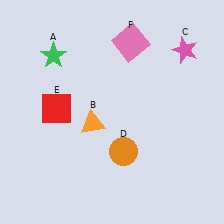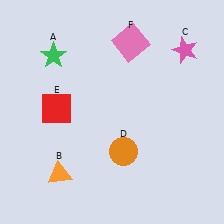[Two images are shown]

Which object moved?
The orange triangle (B) moved down.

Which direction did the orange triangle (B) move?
The orange triangle (B) moved down.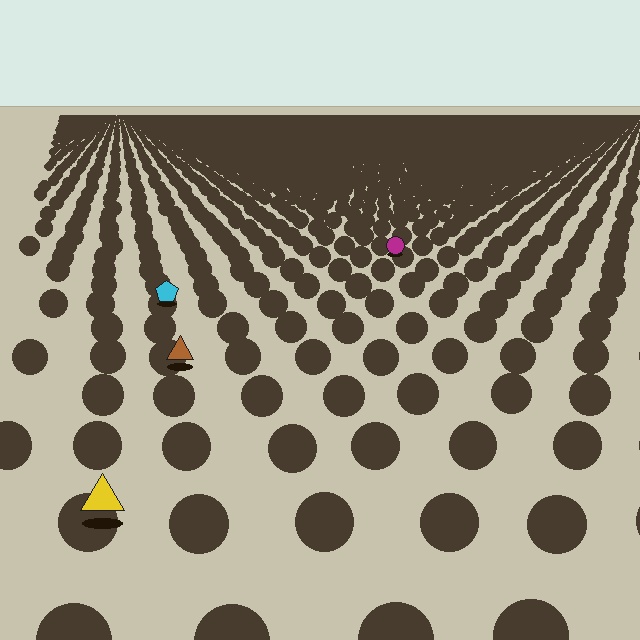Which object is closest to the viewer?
The yellow triangle is closest. The texture marks near it are larger and more spread out.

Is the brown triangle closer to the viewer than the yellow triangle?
No. The yellow triangle is closer — you can tell from the texture gradient: the ground texture is coarser near it.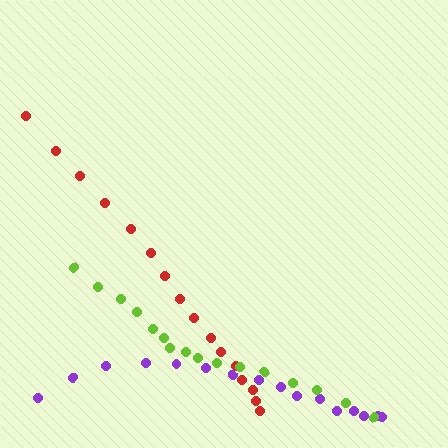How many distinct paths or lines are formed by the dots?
There are 3 distinct paths.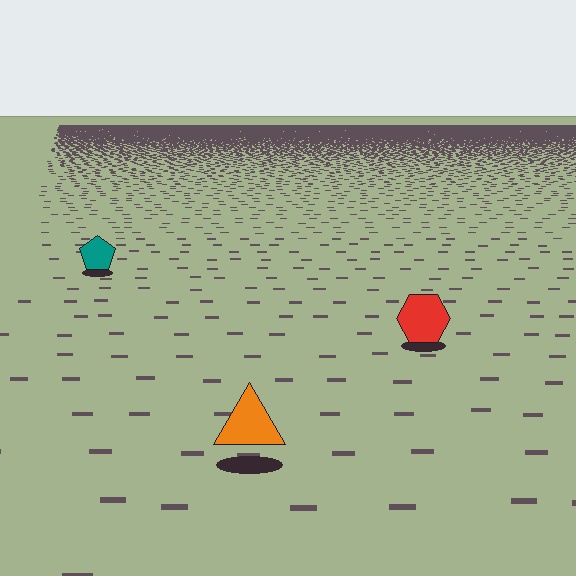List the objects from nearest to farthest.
From nearest to farthest: the orange triangle, the red hexagon, the teal pentagon.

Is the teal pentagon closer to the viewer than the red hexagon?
No. The red hexagon is closer — you can tell from the texture gradient: the ground texture is coarser near it.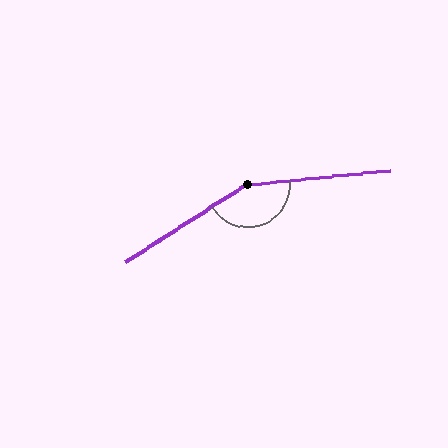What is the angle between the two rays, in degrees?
Approximately 153 degrees.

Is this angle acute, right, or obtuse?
It is obtuse.